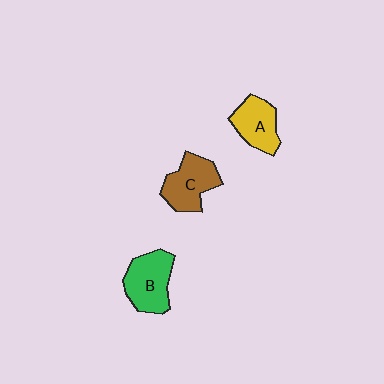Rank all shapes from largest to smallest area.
From largest to smallest: B (green), C (brown), A (yellow).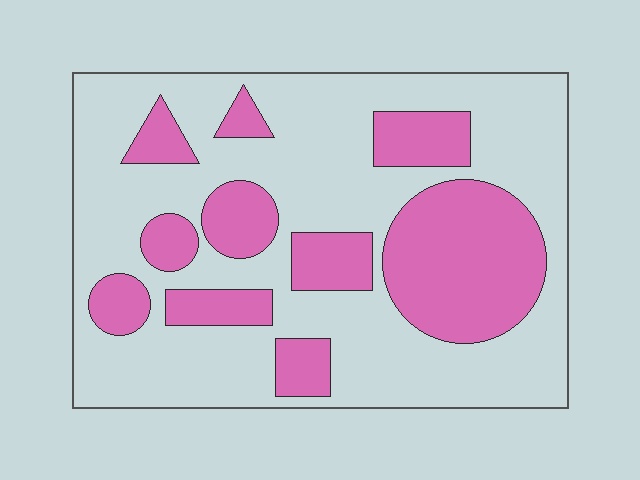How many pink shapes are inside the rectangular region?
10.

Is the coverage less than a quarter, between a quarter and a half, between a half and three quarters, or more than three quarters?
Between a quarter and a half.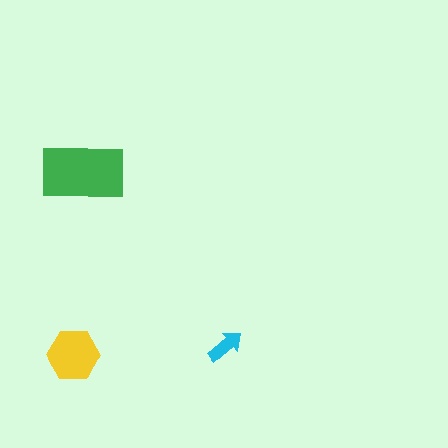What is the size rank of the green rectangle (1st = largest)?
1st.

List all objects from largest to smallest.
The green rectangle, the yellow hexagon, the cyan arrow.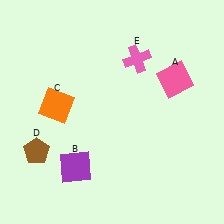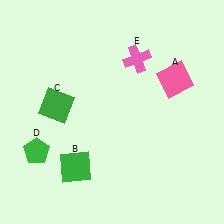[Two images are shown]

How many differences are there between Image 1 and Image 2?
There are 3 differences between the two images.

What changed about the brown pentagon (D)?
In Image 1, D is brown. In Image 2, it changed to green.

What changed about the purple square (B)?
In Image 1, B is purple. In Image 2, it changed to green.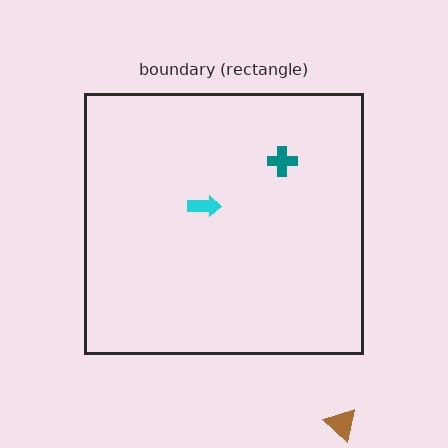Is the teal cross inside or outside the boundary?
Inside.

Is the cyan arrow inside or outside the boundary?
Inside.